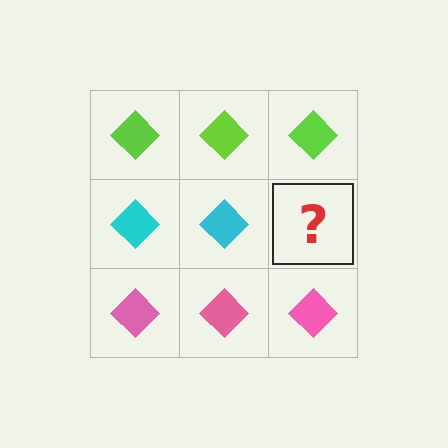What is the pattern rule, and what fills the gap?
The rule is that each row has a consistent color. The gap should be filled with a cyan diamond.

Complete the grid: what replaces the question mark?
The question mark should be replaced with a cyan diamond.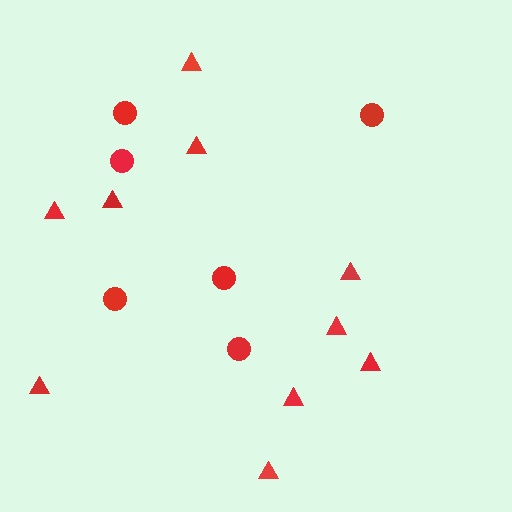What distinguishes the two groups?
There are 2 groups: one group of triangles (10) and one group of circles (6).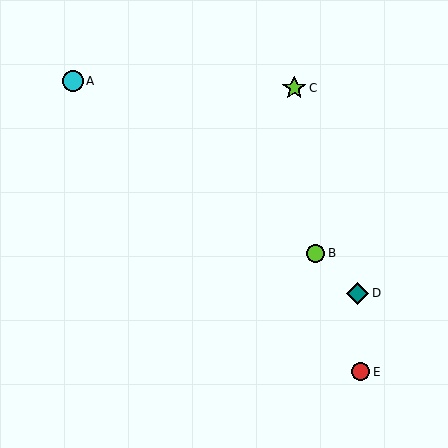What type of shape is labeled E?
Shape E is a red circle.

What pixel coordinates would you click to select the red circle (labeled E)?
Click at (361, 372) to select the red circle E.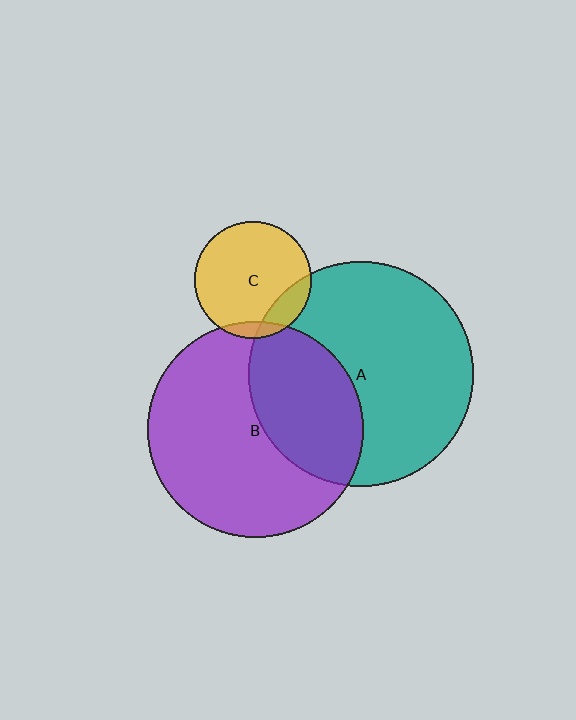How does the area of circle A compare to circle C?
Approximately 3.7 times.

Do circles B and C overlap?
Yes.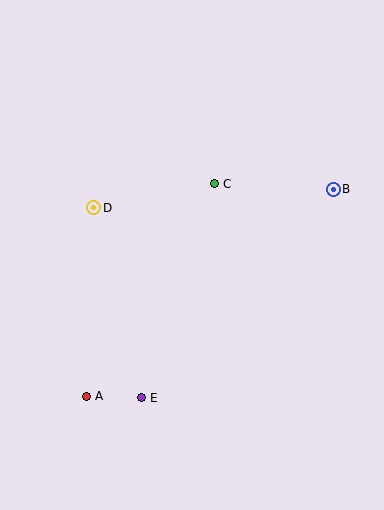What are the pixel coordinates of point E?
Point E is at (141, 398).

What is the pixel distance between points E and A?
The distance between E and A is 55 pixels.